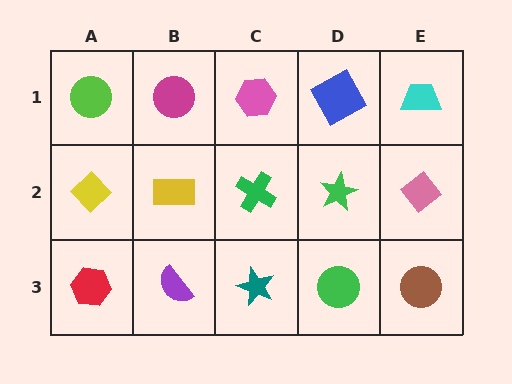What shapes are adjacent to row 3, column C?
A green cross (row 2, column C), a purple semicircle (row 3, column B), a green circle (row 3, column D).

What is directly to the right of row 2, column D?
A pink diamond.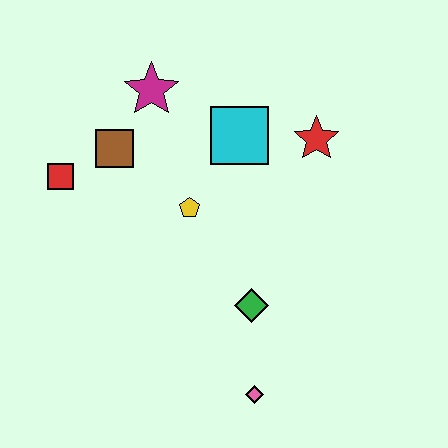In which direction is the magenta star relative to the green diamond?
The magenta star is above the green diamond.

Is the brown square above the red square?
Yes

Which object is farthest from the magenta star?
The pink diamond is farthest from the magenta star.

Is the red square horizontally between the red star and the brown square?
No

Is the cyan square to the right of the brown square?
Yes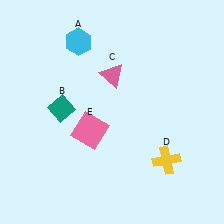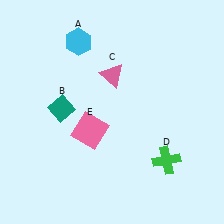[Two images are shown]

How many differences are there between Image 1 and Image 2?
There is 1 difference between the two images.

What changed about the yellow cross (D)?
In Image 1, D is yellow. In Image 2, it changed to green.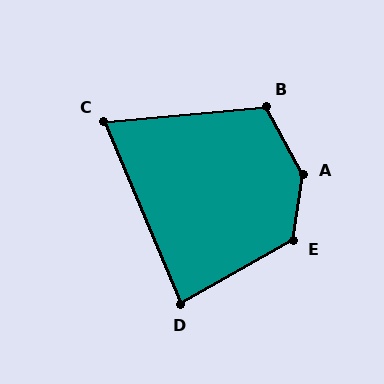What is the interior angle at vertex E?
Approximately 128 degrees (obtuse).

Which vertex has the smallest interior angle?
C, at approximately 72 degrees.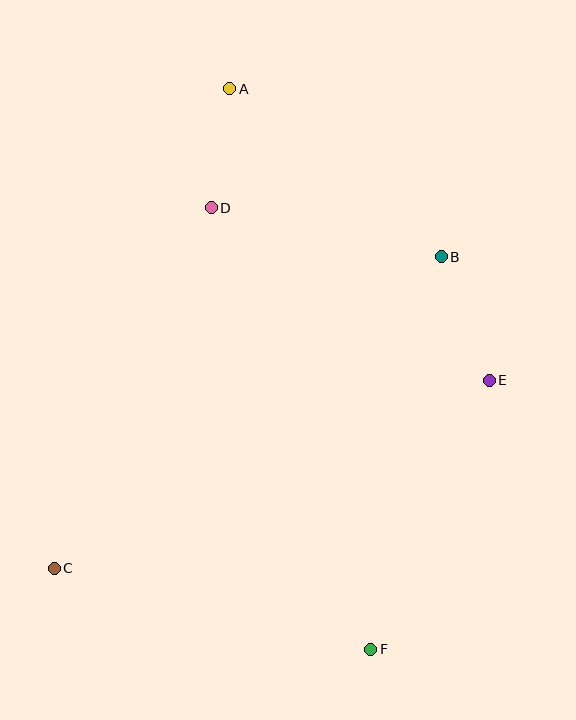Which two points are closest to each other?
Points A and D are closest to each other.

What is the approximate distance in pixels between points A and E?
The distance between A and E is approximately 390 pixels.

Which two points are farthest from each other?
Points A and F are farthest from each other.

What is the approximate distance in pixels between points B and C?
The distance between B and C is approximately 497 pixels.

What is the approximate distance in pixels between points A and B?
The distance between A and B is approximately 270 pixels.